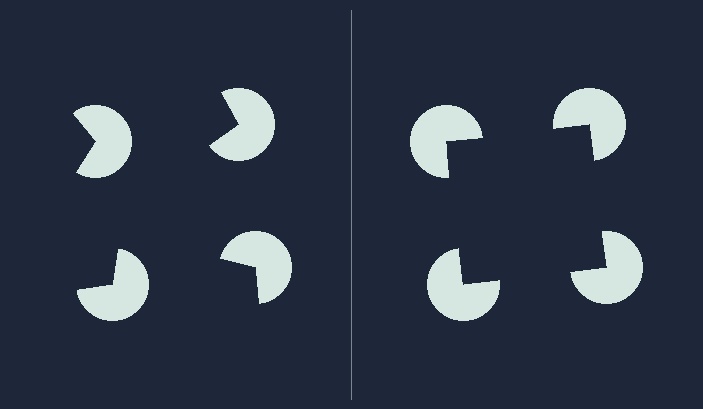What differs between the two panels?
The pac-man discs are positioned identically on both sides; only the wedge orientations differ. On the right they align to a square; on the left they are misaligned.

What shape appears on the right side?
An illusory square.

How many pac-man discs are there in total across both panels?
8 — 4 on each side.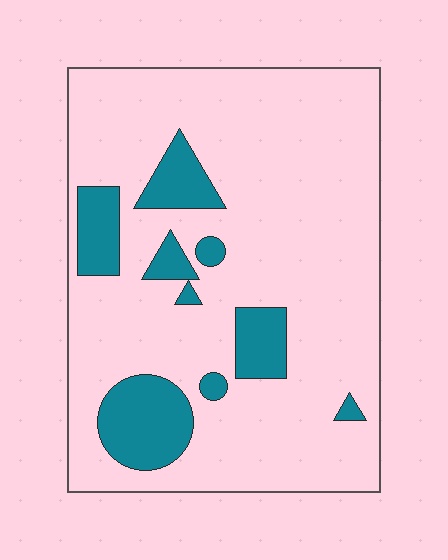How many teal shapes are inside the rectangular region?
9.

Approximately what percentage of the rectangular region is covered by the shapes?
Approximately 15%.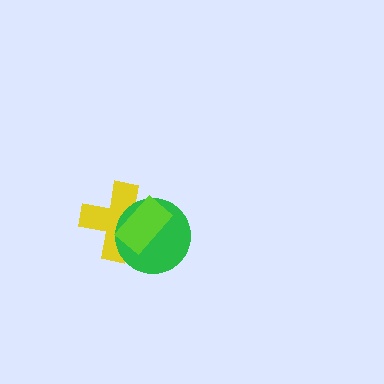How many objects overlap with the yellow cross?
2 objects overlap with the yellow cross.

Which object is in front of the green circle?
The lime rectangle is in front of the green circle.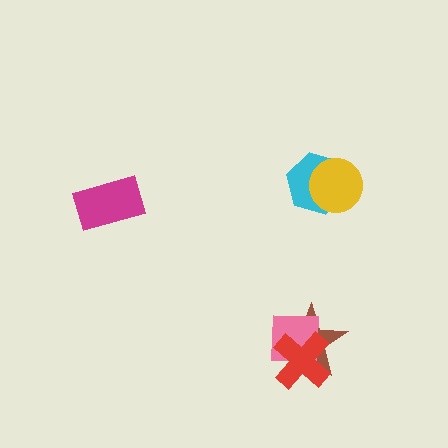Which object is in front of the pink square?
The red cross is in front of the pink square.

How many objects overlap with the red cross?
2 objects overlap with the red cross.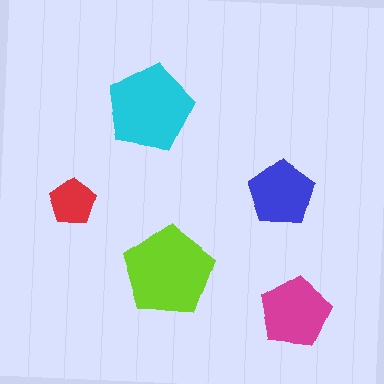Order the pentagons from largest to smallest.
the lime one, the cyan one, the magenta one, the blue one, the red one.